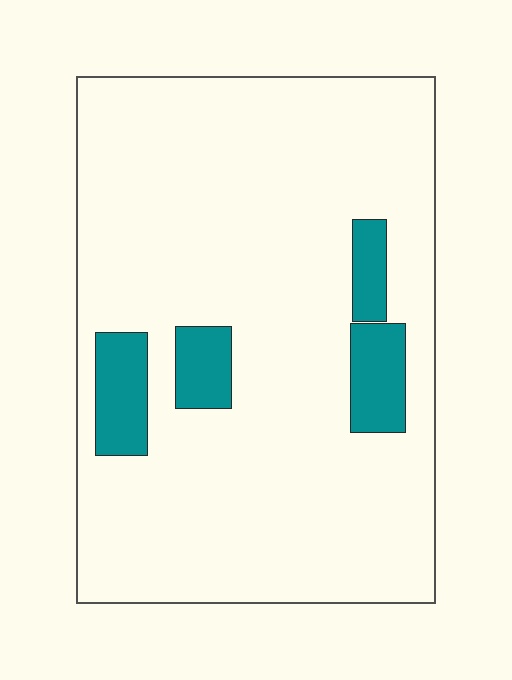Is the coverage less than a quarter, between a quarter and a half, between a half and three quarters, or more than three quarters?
Less than a quarter.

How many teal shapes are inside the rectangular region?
4.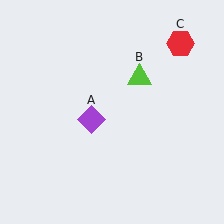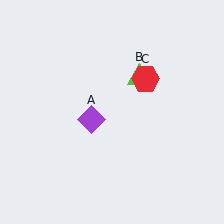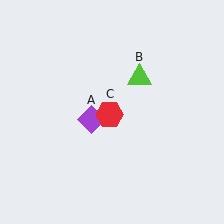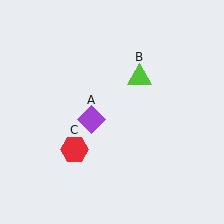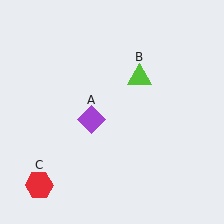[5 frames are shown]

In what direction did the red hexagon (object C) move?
The red hexagon (object C) moved down and to the left.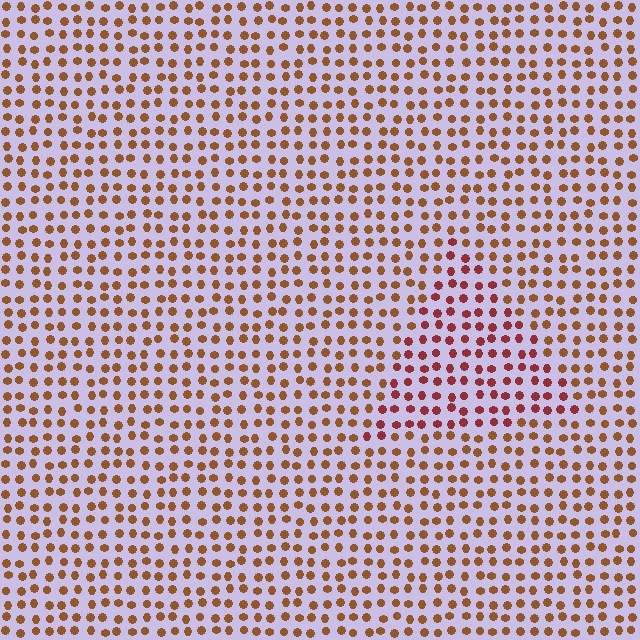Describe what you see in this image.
The image is filled with small brown elements in a uniform arrangement. A triangle-shaped region is visible where the elements are tinted to a slightly different hue, forming a subtle color boundary.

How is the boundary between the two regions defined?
The boundary is defined purely by a slight shift in hue (about 31 degrees). Spacing, size, and orientation are identical on both sides.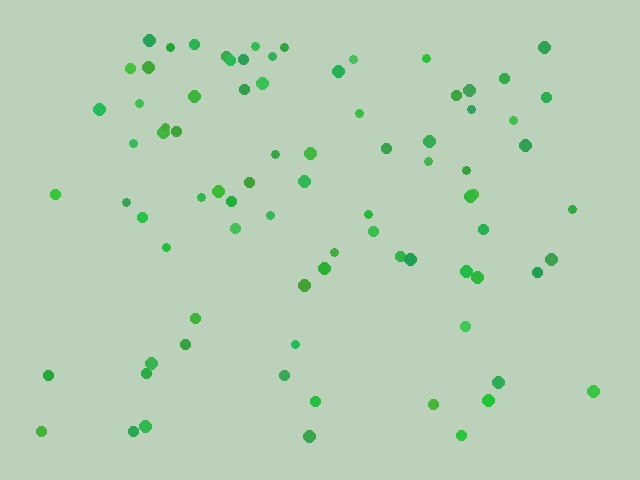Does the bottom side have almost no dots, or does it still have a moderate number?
Still a moderate number, just noticeably fewer than the top.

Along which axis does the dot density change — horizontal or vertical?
Vertical.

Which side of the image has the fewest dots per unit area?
The bottom.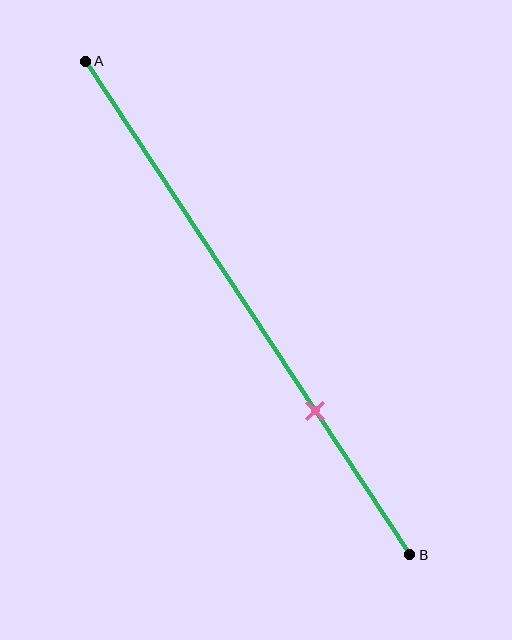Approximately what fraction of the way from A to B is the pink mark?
The pink mark is approximately 70% of the way from A to B.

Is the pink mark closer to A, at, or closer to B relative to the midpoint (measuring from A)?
The pink mark is closer to point B than the midpoint of segment AB.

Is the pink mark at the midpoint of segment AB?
No, the mark is at about 70% from A, not at the 50% midpoint.